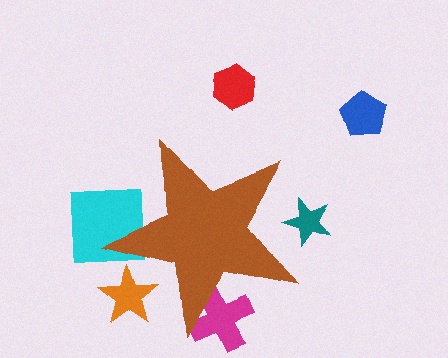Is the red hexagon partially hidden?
No, the red hexagon is fully visible.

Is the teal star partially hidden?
Yes, the teal star is partially hidden behind the brown star.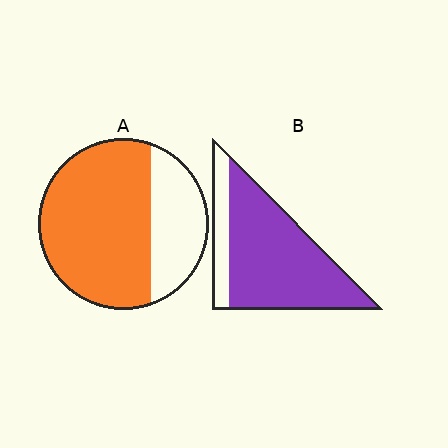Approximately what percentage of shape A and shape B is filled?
A is approximately 70% and B is approximately 80%.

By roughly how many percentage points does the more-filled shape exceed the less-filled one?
By roughly 10 percentage points (B over A).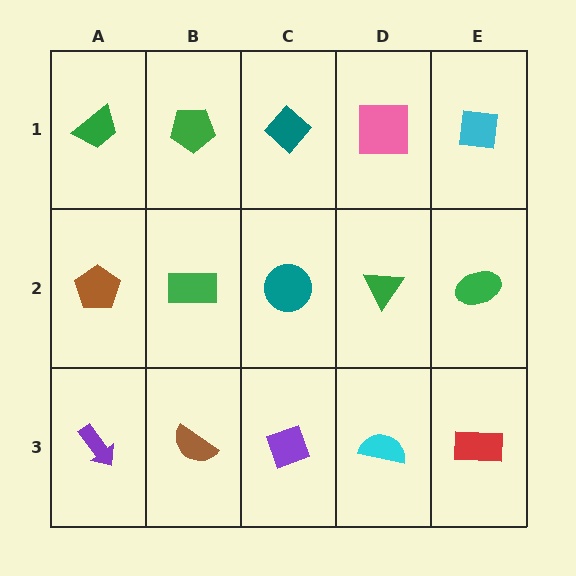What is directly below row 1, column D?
A green triangle.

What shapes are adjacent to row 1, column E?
A green ellipse (row 2, column E), a pink square (row 1, column D).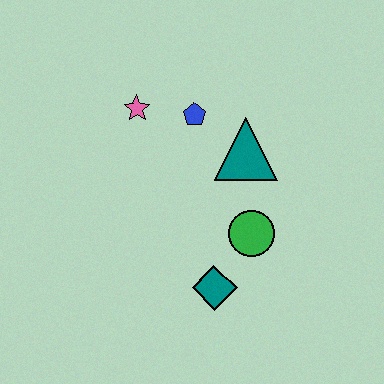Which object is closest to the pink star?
The blue pentagon is closest to the pink star.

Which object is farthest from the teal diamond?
The pink star is farthest from the teal diamond.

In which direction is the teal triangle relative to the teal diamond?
The teal triangle is above the teal diamond.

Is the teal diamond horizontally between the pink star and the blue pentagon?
No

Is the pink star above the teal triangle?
Yes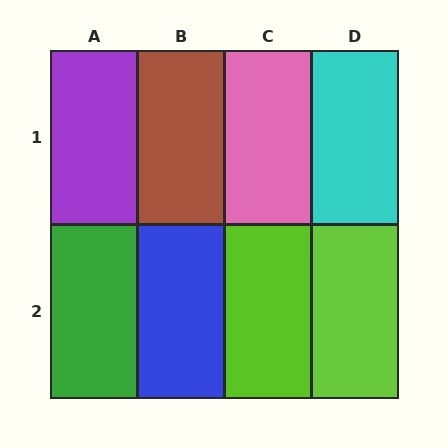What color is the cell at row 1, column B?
Brown.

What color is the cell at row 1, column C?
Pink.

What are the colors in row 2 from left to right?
Green, blue, lime, lime.